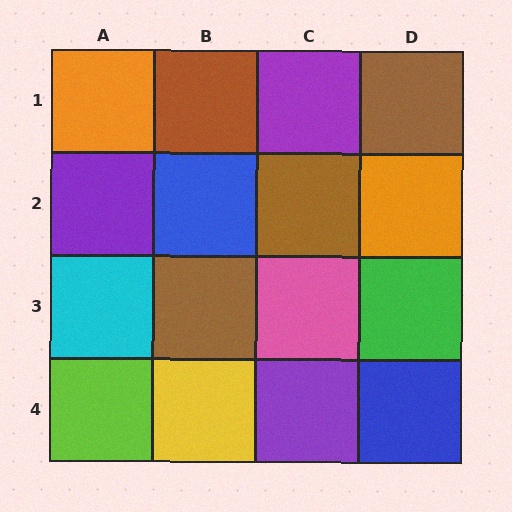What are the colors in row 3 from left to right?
Cyan, brown, pink, green.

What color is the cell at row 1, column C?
Purple.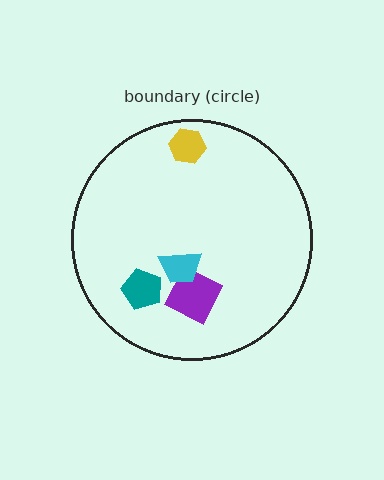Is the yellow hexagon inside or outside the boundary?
Inside.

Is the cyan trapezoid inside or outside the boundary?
Inside.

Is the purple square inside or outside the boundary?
Inside.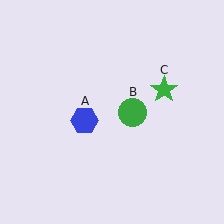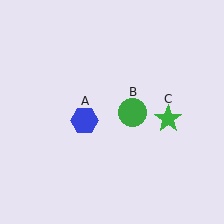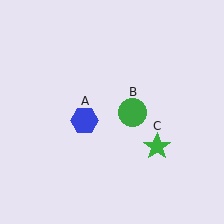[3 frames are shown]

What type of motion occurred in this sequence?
The green star (object C) rotated clockwise around the center of the scene.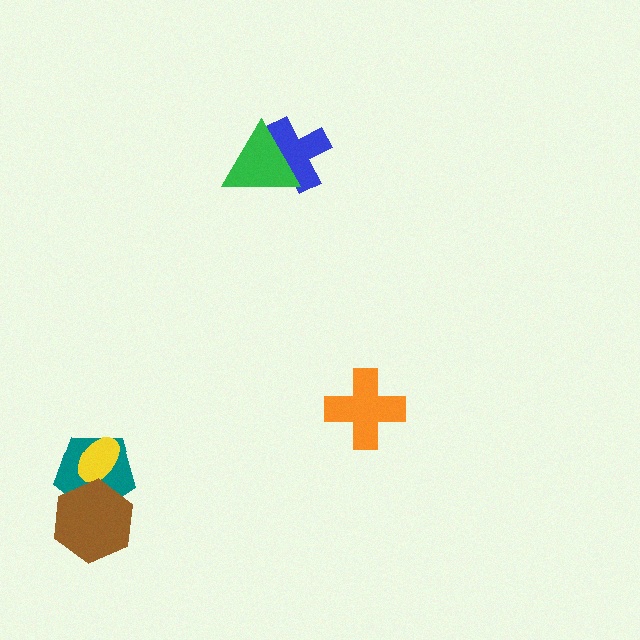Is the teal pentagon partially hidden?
Yes, it is partially covered by another shape.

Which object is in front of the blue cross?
The green triangle is in front of the blue cross.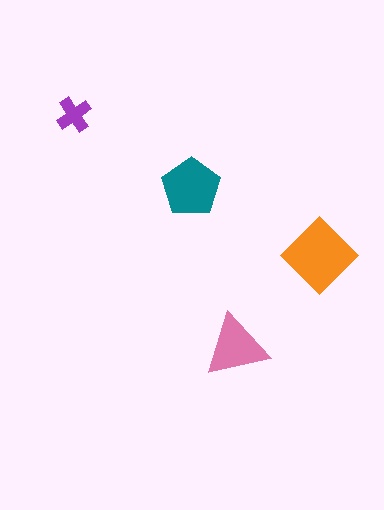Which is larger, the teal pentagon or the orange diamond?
The orange diamond.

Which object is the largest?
The orange diamond.